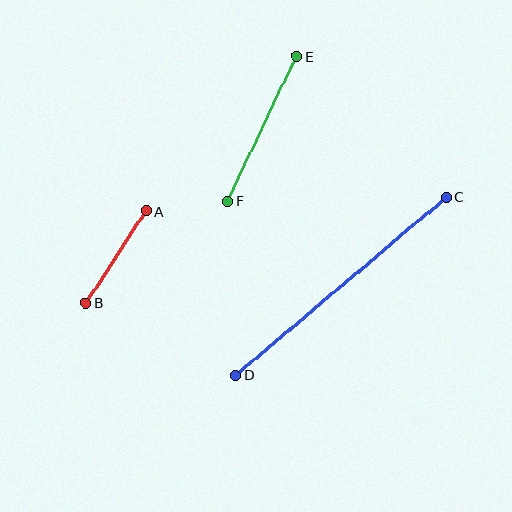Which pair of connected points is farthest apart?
Points C and D are farthest apart.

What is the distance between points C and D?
The distance is approximately 275 pixels.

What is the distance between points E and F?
The distance is approximately 160 pixels.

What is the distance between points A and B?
The distance is approximately 109 pixels.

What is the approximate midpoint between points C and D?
The midpoint is at approximately (341, 286) pixels.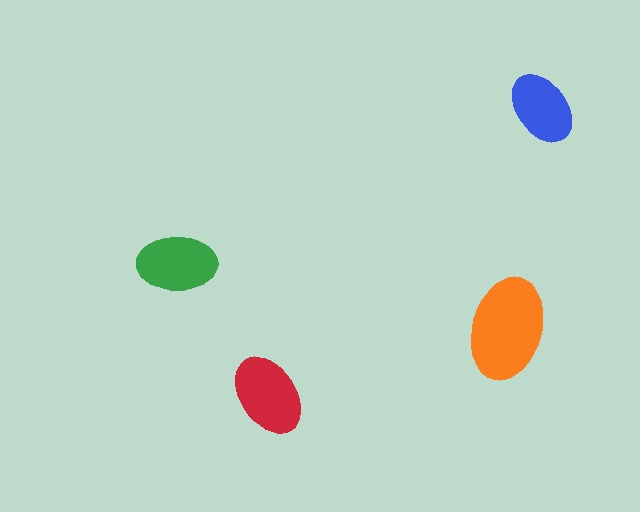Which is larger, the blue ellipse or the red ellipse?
The red one.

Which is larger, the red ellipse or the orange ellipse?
The orange one.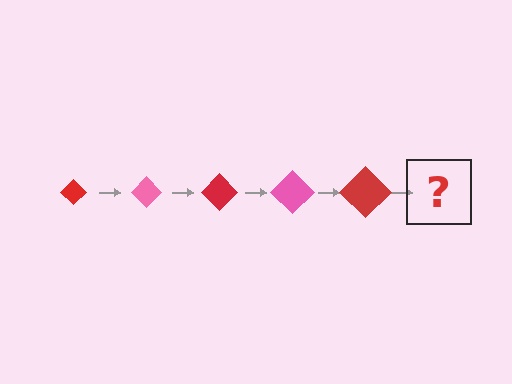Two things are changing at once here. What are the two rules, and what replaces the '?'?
The two rules are that the diamond grows larger each step and the color cycles through red and pink. The '?' should be a pink diamond, larger than the previous one.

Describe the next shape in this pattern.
It should be a pink diamond, larger than the previous one.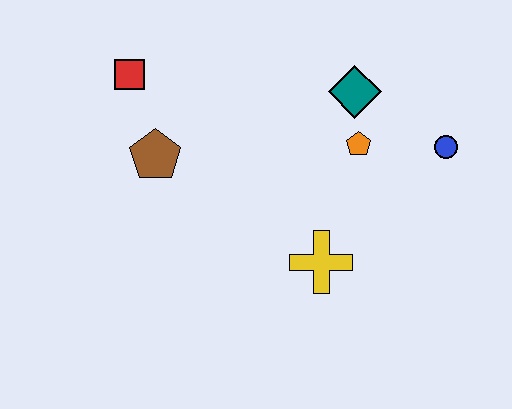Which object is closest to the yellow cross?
The orange pentagon is closest to the yellow cross.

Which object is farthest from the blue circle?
The red square is farthest from the blue circle.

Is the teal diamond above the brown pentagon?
Yes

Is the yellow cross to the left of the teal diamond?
Yes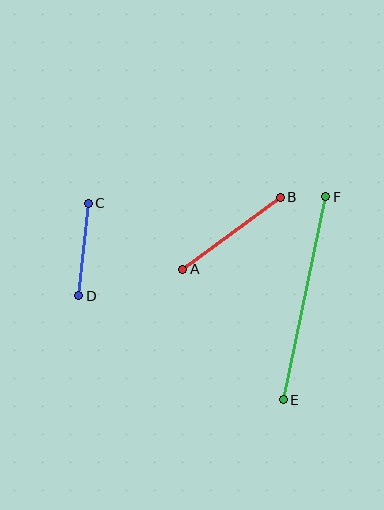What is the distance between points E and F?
The distance is approximately 208 pixels.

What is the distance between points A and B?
The distance is approximately 121 pixels.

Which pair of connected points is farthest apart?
Points E and F are farthest apart.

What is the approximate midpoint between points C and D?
The midpoint is at approximately (84, 250) pixels.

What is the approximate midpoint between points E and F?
The midpoint is at approximately (305, 298) pixels.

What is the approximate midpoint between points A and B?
The midpoint is at approximately (232, 233) pixels.